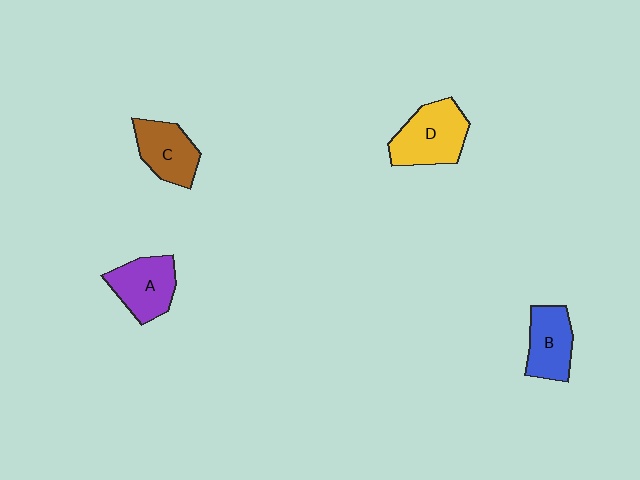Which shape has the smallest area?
Shape B (blue).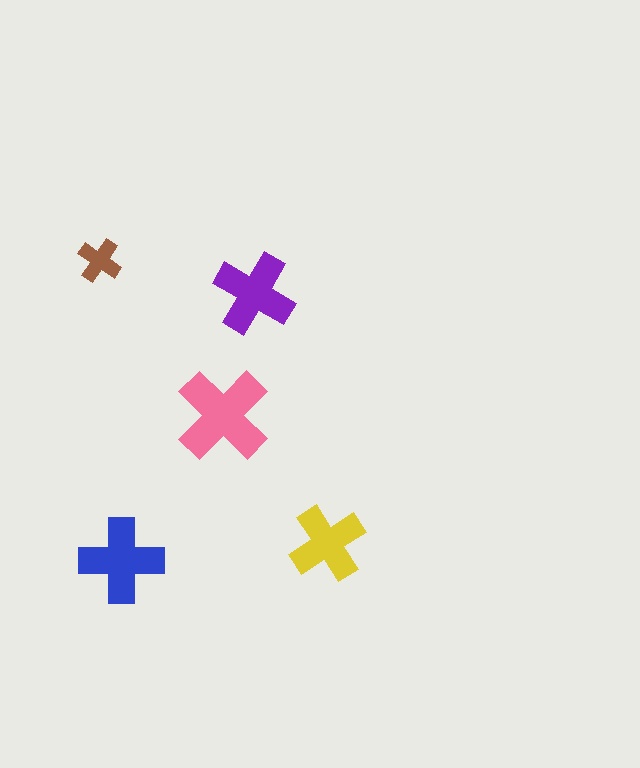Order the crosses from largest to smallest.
the pink one, the blue one, the purple one, the yellow one, the brown one.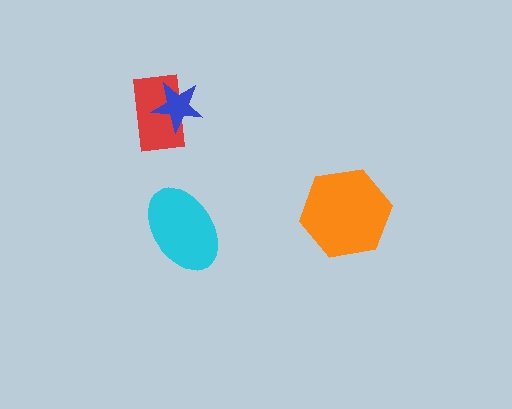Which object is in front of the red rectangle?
The blue star is in front of the red rectangle.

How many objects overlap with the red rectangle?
1 object overlaps with the red rectangle.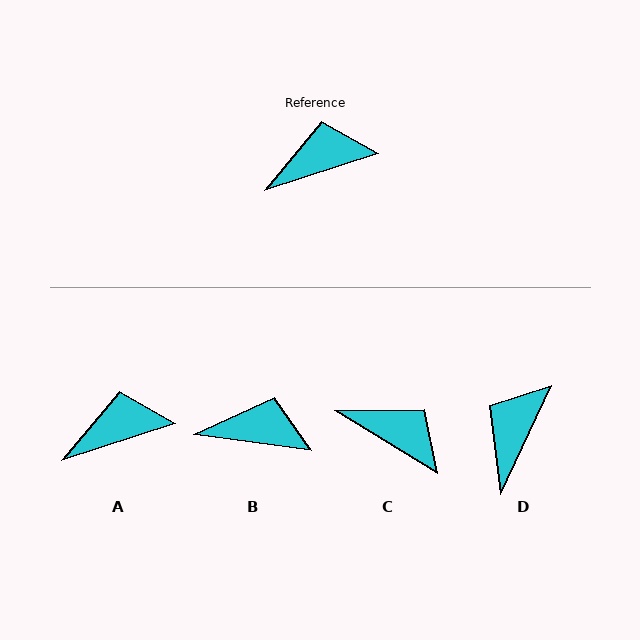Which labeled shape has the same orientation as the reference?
A.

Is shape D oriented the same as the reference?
No, it is off by about 47 degrees.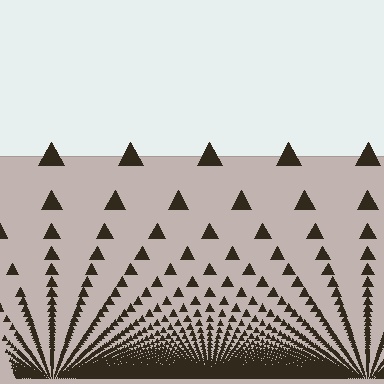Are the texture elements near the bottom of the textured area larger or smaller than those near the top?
Smaller. The gradient is inverted — elements near the bottom are smaller and denser.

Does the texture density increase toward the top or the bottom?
Density increases toward the bottom.